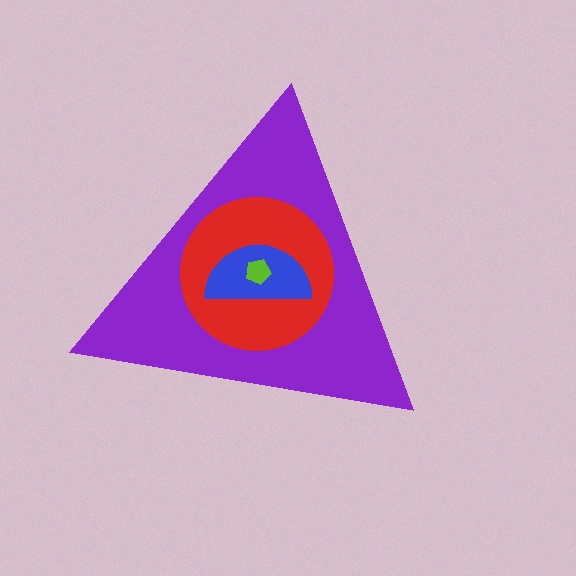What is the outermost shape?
The purple triangle.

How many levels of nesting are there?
4.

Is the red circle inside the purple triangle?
Yes.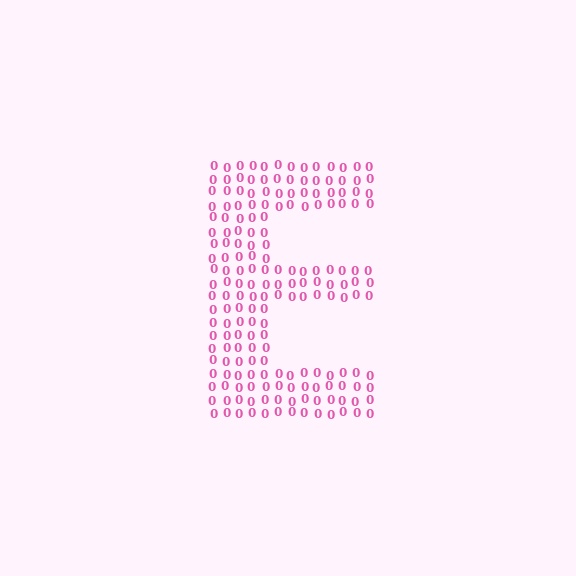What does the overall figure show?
The overall figure shows the letter E.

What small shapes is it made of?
It is made of small digit 0's.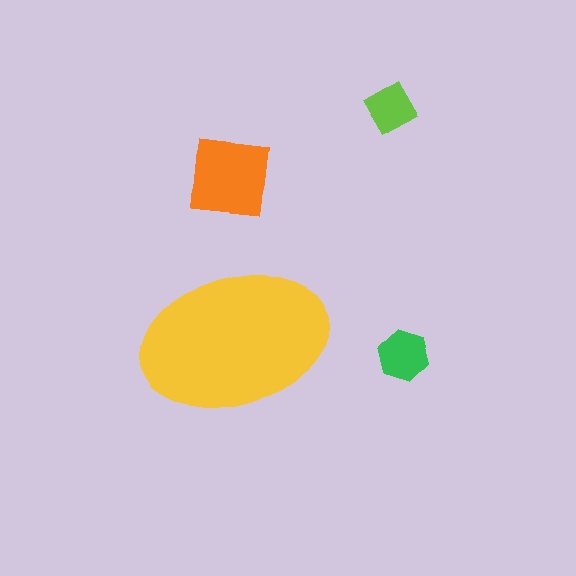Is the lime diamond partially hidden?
No, the lime diamond is fully visible.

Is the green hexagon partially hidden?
No, the green hexagon is fully visible.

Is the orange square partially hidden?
No, the orange square is fully visible.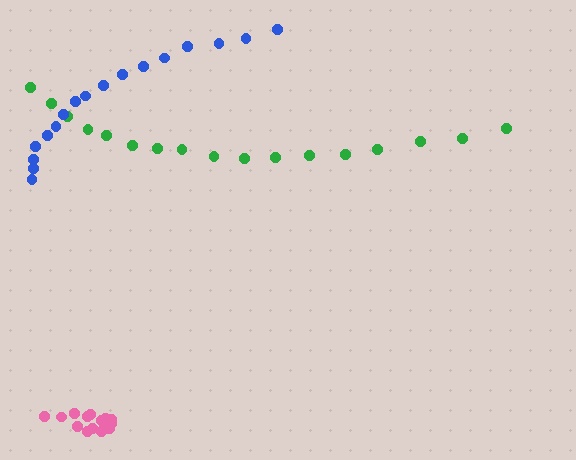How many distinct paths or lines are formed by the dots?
There are 3 distinct paths.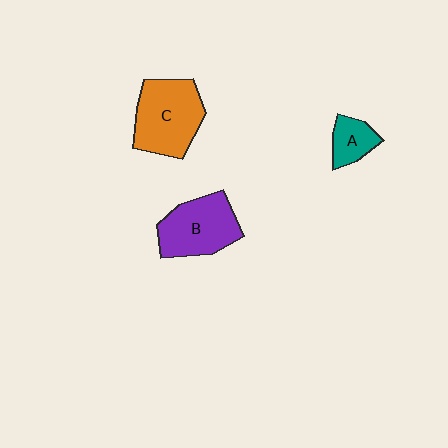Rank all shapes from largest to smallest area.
From largest to smallest: C (orange), B (purple), A (teal).